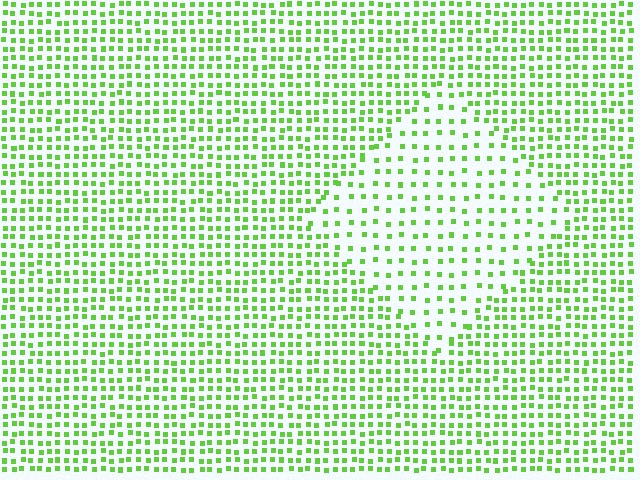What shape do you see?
I see a diamond.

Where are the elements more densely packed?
The elements are more densely packed outside the diamond boundary.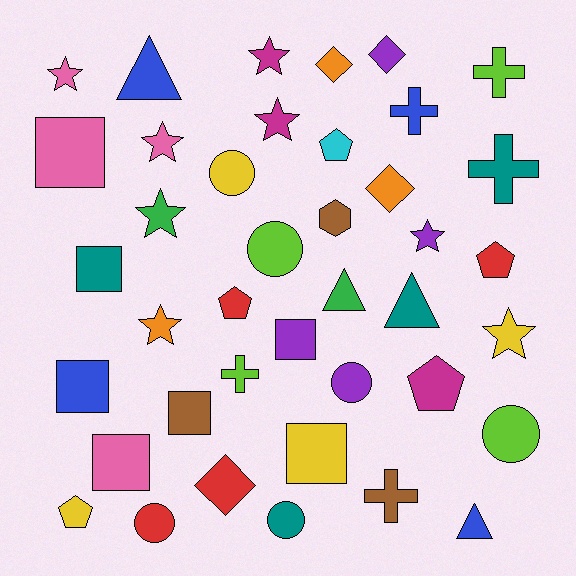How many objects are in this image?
There are 40 objects.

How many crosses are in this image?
There are 5 crosses.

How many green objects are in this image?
There are 2 green objects.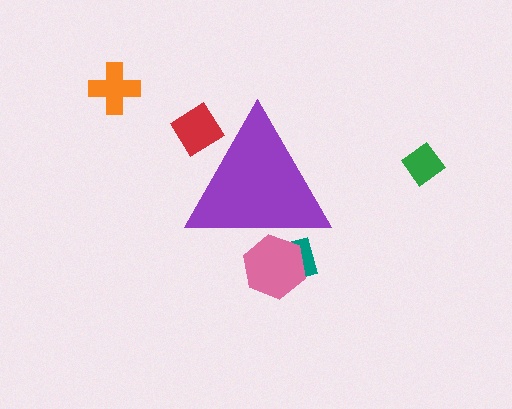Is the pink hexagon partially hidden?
Yes, the pink hexagon is partially hidden behind the purple triangle.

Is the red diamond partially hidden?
Yes, the red diamond is partially hidden behind the purple triangle.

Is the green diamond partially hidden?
No, the green diamond is fully visible.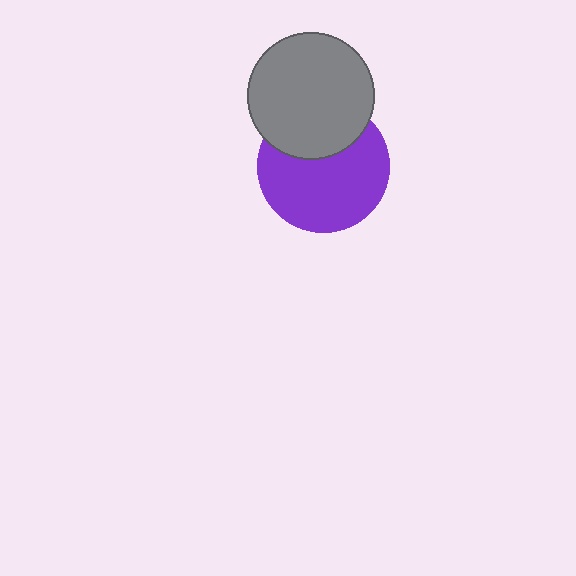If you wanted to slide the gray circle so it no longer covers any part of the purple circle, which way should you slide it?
Slide it up — that is the most direct way to separate the two shapes.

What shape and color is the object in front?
The object in front is a gray circle.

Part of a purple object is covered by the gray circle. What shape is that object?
It is a circle.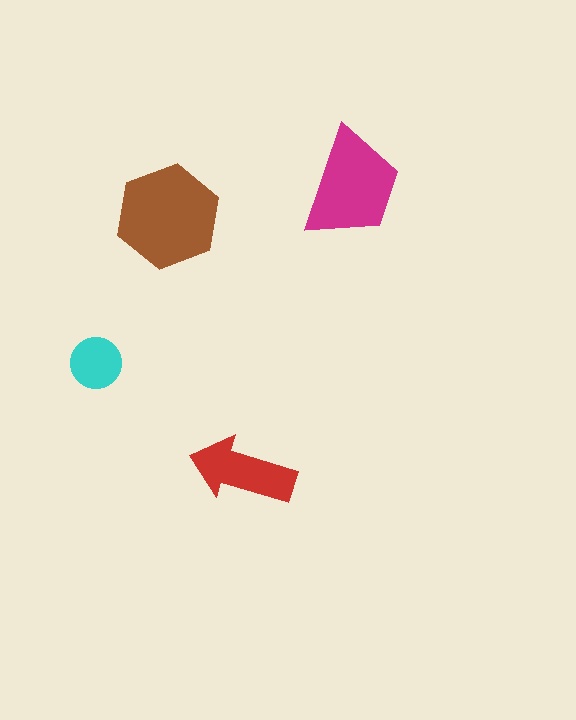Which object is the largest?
The brown hexagon.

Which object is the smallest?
The cyan circle.